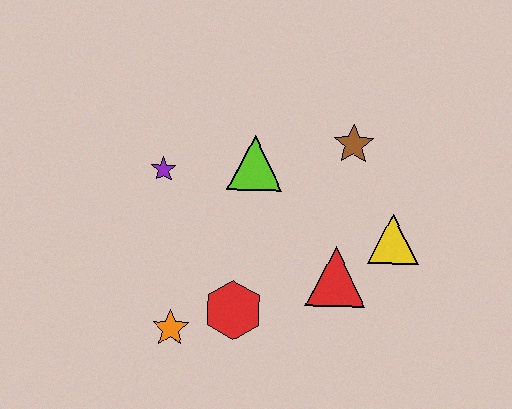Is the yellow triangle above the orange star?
Yes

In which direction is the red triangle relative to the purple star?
The red triangle is to the right of the purple star.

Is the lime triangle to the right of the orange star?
Yes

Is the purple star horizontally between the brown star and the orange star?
No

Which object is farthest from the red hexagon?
The brown star is farthest from the red hexagon.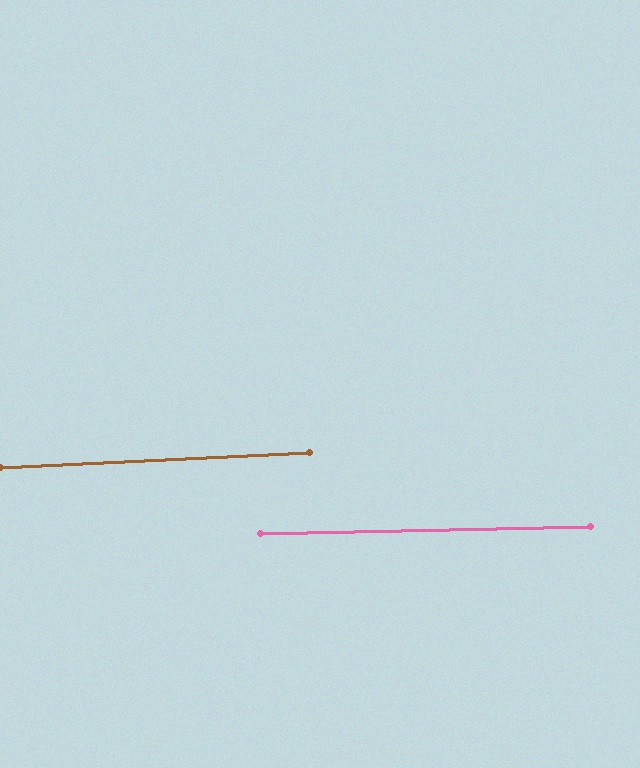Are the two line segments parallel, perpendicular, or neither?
Parallel — their directions differ by only 1.5°.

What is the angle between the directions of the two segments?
Approximately 2 degrees.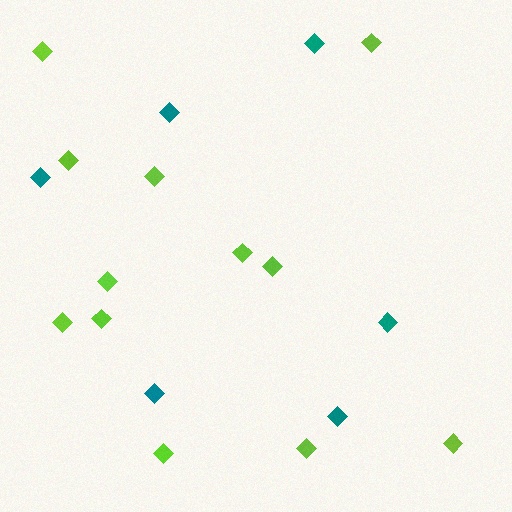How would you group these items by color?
There are 2 groups: one group of teal diamonds (6) and one group of lime diamonds (12).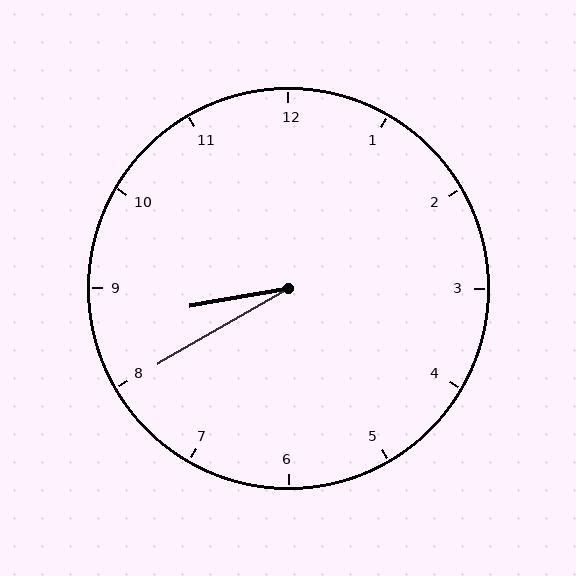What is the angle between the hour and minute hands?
Approximately 20 degrees.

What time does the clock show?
8:40.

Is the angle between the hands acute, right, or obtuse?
It is acute.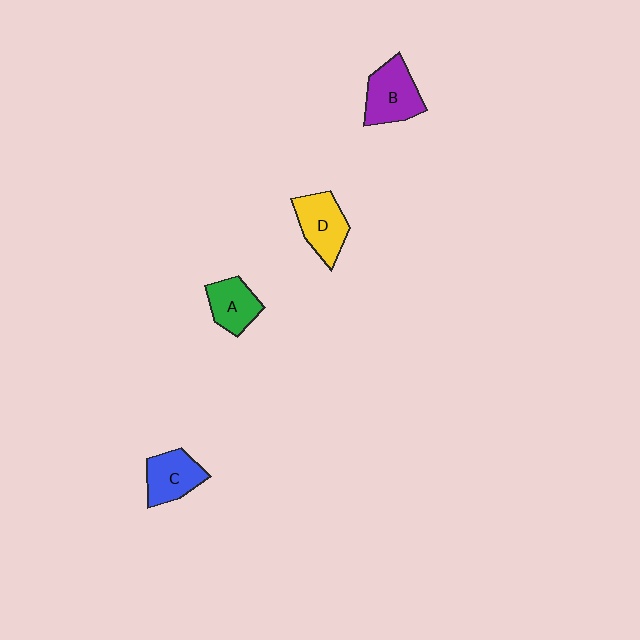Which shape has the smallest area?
Shape A (green).